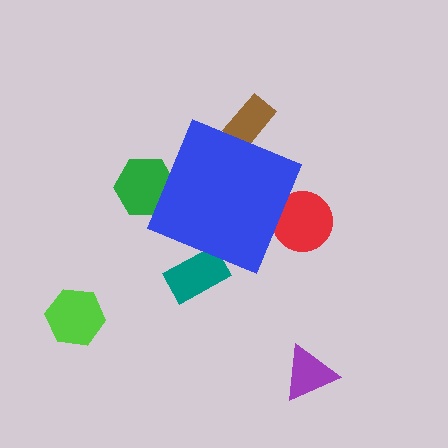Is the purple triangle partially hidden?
No, the purple triangle is fully visible.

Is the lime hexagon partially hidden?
No, the lime hexagon is fully visible.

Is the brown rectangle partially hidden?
Yes, the brown rectangle is partially hidden behind the blue diamond.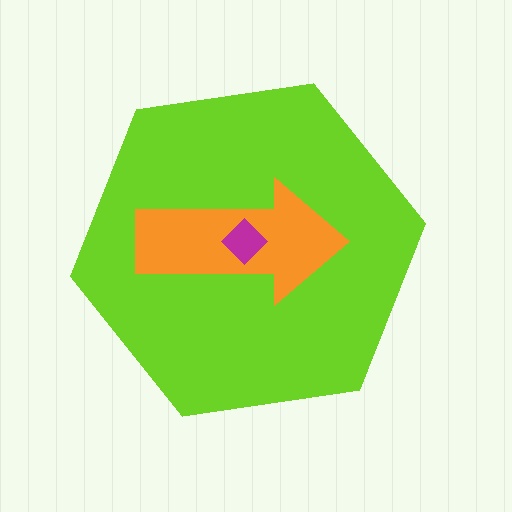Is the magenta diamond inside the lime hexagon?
Yes.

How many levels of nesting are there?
3.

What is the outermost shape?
The lime hexagon.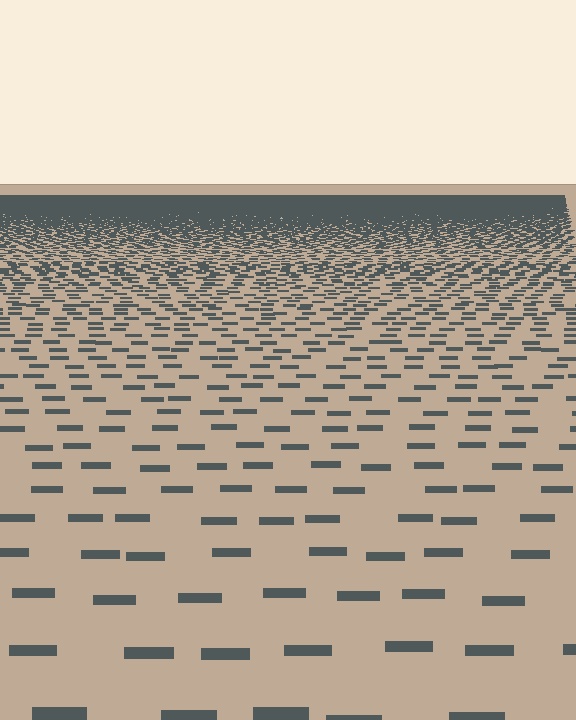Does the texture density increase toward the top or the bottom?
Density increases toward the top.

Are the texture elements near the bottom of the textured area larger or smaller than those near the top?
Larger. Near the bottom, elements are closer to the viewer and appear at a bigger on-screen size.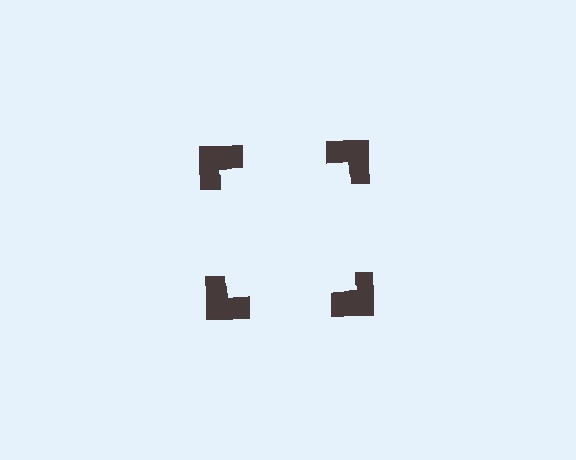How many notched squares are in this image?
There are 4 — one at each vertex of the illusory square.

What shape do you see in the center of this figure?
An illusory square — its edges are inferred from the aligned wedge cuts in the notched squares, not physically drawn.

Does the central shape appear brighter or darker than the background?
It typically appears slightly brighter than the background, even though no actual brightness change is drawn.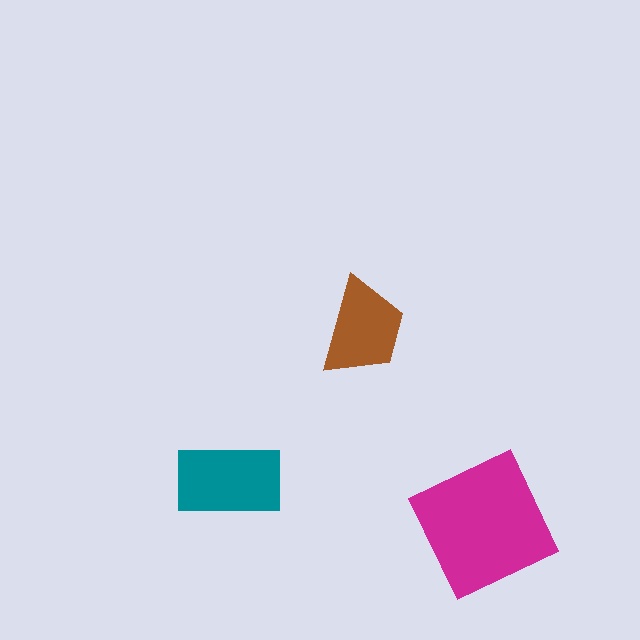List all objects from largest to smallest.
The magenta square, the teal rectangle, the brown trapezoid.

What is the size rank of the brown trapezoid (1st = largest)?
3rd.